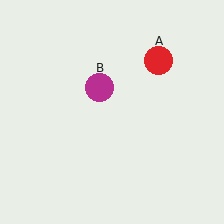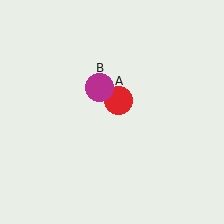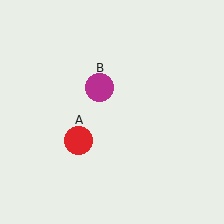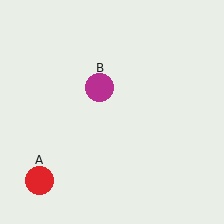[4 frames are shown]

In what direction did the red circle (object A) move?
The red circle (object A) moved down and to the left.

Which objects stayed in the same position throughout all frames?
Magenta circle (object B) remained stationary.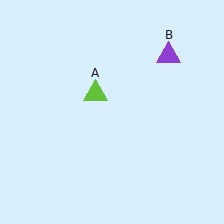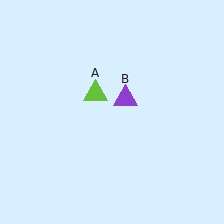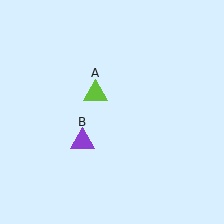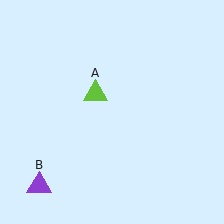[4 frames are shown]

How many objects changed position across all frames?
1 object changed position: purple triangle (object B).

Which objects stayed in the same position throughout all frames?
Lime triangle (object A) remained stationary.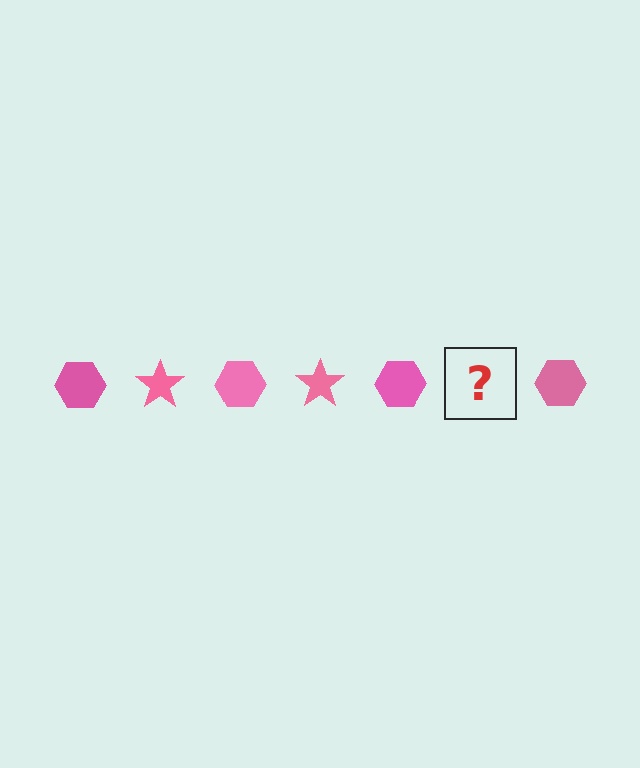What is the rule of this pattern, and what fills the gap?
The rule is that the pattern cycles through hexagon, star shapes in pink. The gap should be filled with a pink star.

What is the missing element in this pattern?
The missing element is a pink star.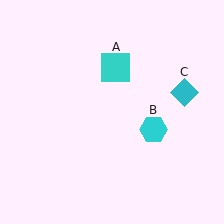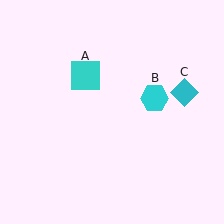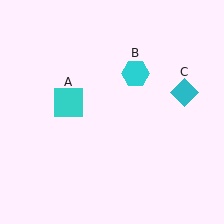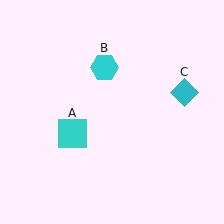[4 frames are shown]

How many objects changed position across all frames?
2 objects changed position: cyan square (object A), cyan hexagon (object B).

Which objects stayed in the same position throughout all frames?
Cyan diamond (object C) remained stationary.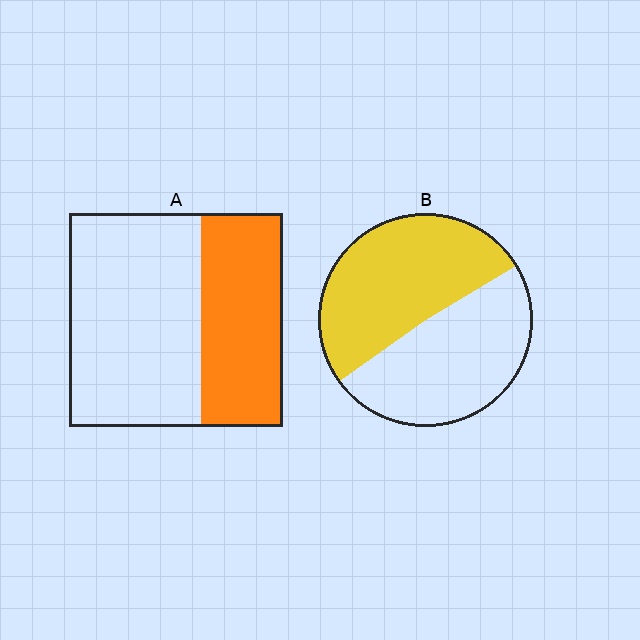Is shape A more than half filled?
No.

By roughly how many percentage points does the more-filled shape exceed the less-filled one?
By roughly 15 percentage points (B over A).